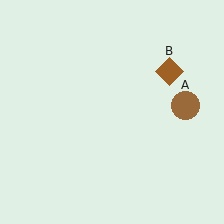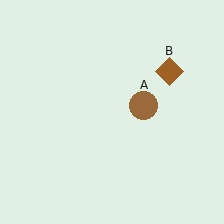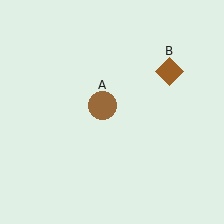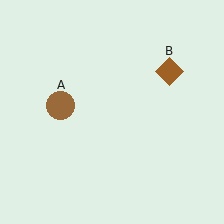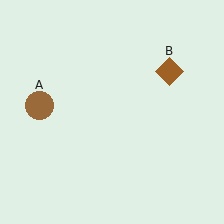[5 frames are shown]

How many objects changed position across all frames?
1 object changed position: brown circle (object A).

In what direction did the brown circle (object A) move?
The brown circle (object A) moved left.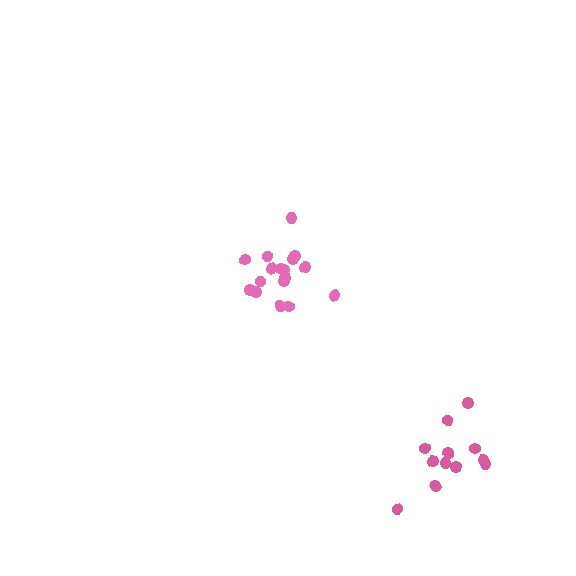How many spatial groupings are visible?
There are 2 spatial groupings.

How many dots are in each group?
Group 1: 12 dots, Group 2: 17 dots (29 total).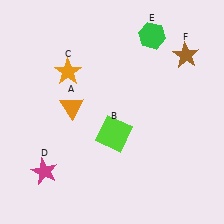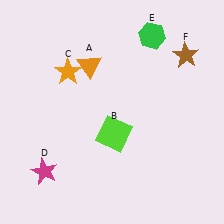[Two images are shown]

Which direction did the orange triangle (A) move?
The orange triangle (A) moved up.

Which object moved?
The orange triangle (A) moved up.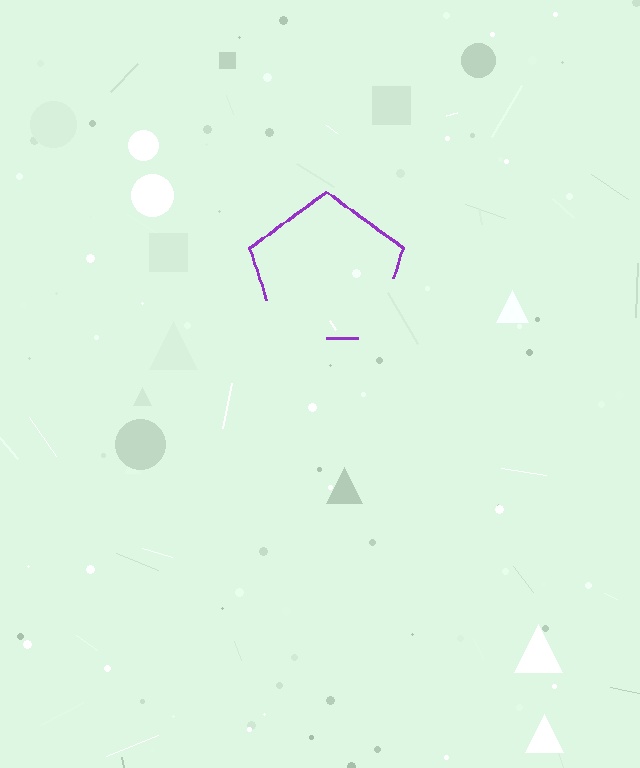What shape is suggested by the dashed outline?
The dashed outline suggests a pentagon.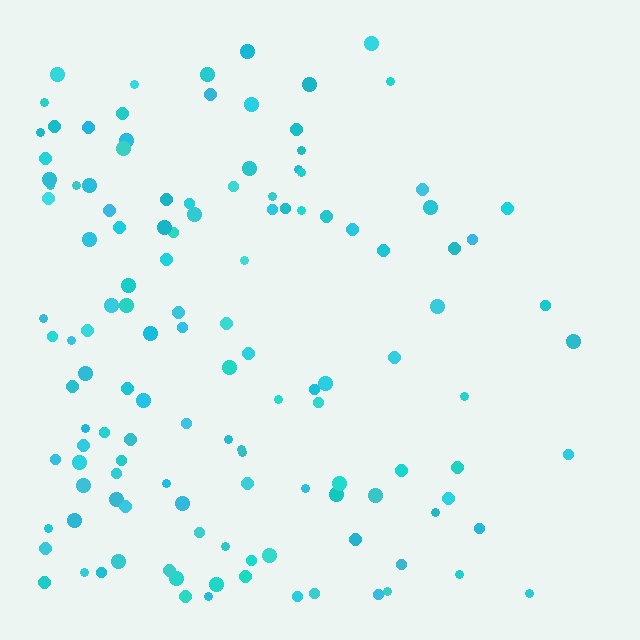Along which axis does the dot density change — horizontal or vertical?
Horizontal.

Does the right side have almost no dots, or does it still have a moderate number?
Still a moderate number, just noticeably fewer than the left.